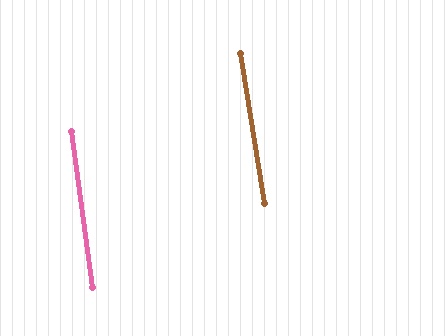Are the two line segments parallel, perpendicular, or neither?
Parallel — their directions differ by only 1.4°.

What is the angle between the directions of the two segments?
Approximately 1 degree.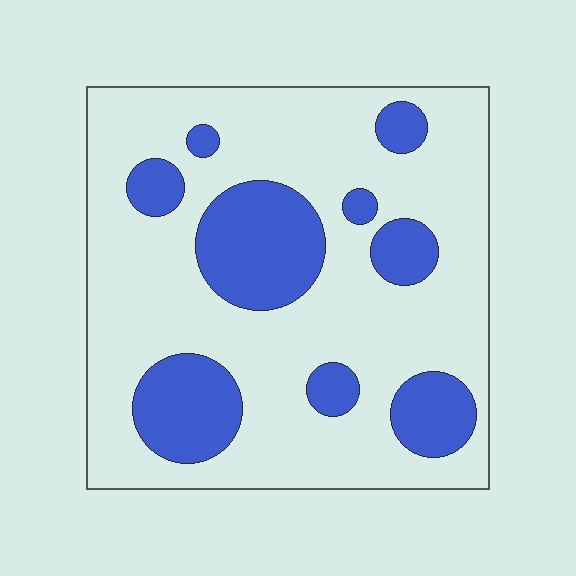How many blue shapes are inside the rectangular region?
9.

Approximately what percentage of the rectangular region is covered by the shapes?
Approximately 25%.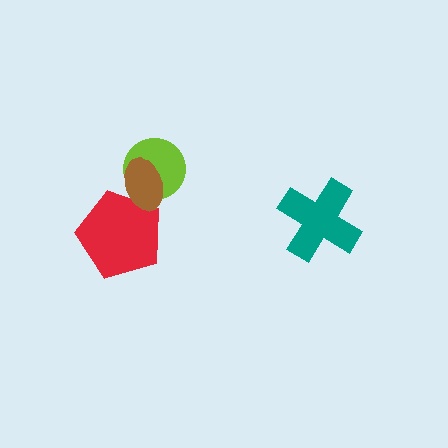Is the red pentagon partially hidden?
Yes, it is partially covered by another shape.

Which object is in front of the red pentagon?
The brown ellipse is in front of the red pentagon.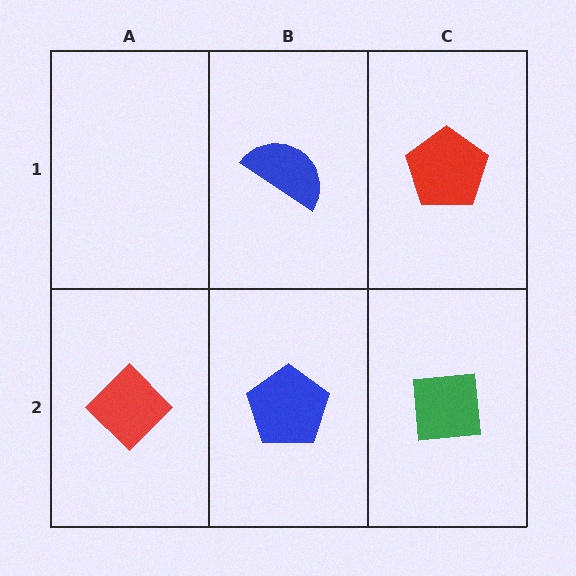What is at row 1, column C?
A red pentagon.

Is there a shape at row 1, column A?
No, that cell is empty.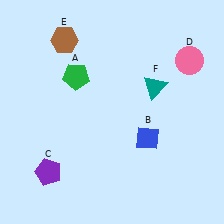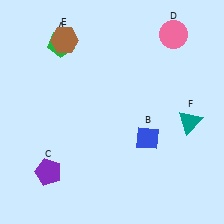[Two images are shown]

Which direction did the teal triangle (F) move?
The teal triangle (F) moved right.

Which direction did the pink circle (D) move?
The pink circle (D) moved up.